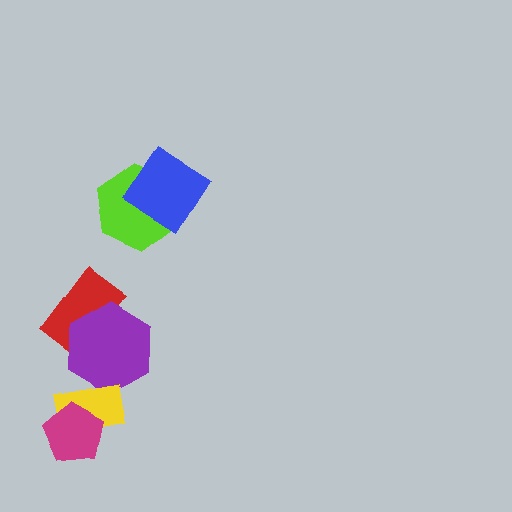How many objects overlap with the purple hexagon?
2 objects overlap with the purple hexagon.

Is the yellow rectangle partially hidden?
Yes, it is partially covered by another shape.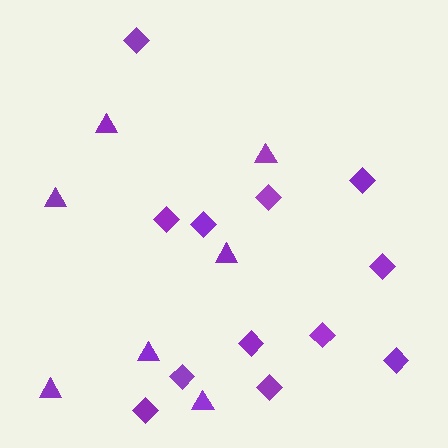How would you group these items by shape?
There are 2 groups: one group of diamonds (12) and one group of triangles (7).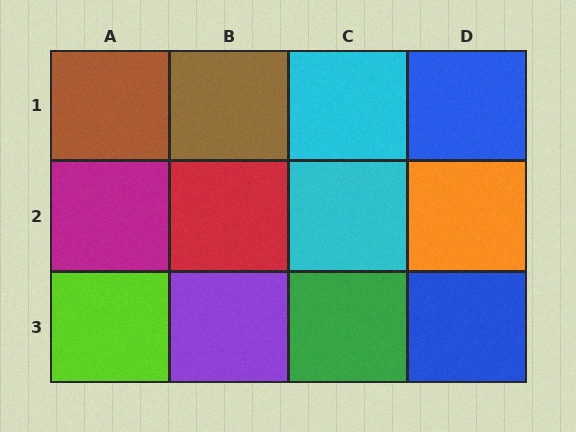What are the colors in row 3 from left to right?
Lime, purple, green, blue.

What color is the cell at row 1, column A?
Brown.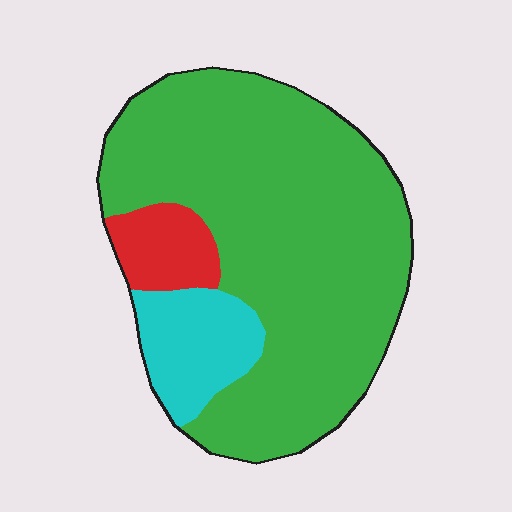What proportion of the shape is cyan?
Cyan takes up about one eighth (1/8) of the shape.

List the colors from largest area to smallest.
From largest to smallest: green, cyan, red.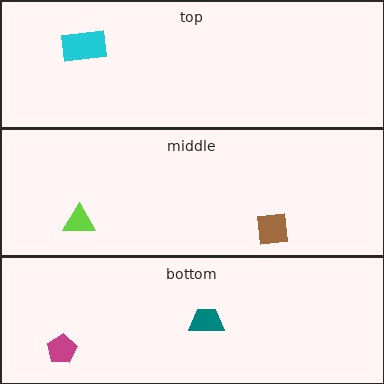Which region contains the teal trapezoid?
The bottom region.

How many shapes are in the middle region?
2.